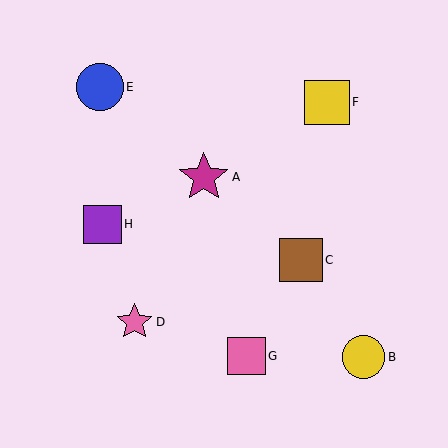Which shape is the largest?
The magenta star (labeled A) is the largest.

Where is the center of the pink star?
The center of the pink star is at (134, 322).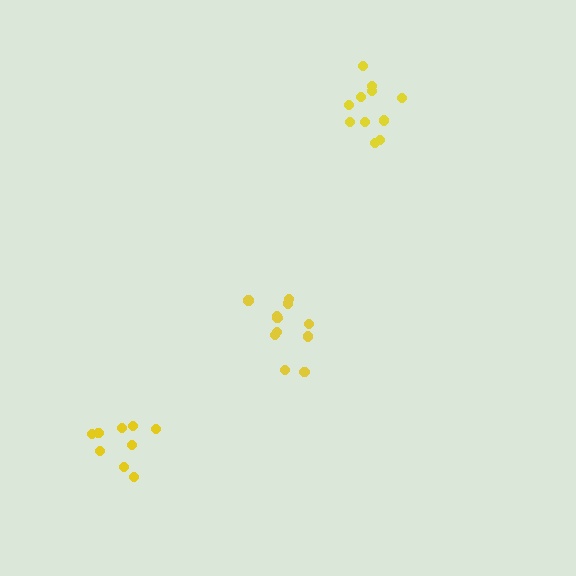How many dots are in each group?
Group 1: 11 dots, Group 2: 9 dots, Group 3: 11 dots (31 total).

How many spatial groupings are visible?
There are 3 spatial groupings.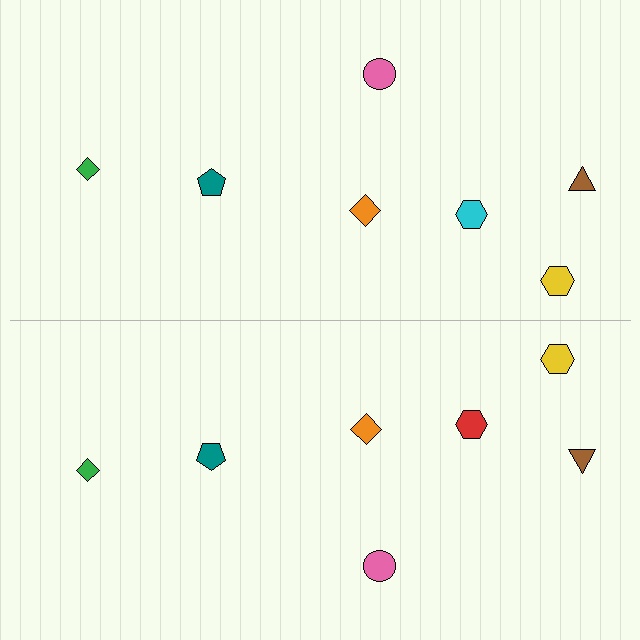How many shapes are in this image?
There are 14 shapes in this image.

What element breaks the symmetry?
The red hexagon on the bottom side breaks the symmetry — its mirror counterpart is cyan.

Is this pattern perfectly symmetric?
No, the pattern is not perfectly symmetric. The red hexagon on the bottom side breaks the symmetry — its mirror counterpart is cyan.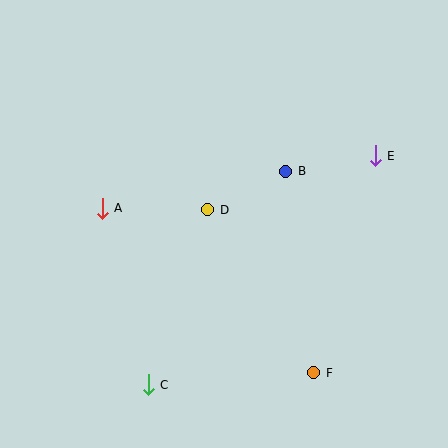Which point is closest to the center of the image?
Point D at (208, 210) is closest to the center.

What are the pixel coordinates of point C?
Point C is at (148, 385).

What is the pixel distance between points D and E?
The distance between D and E is 176 pixels.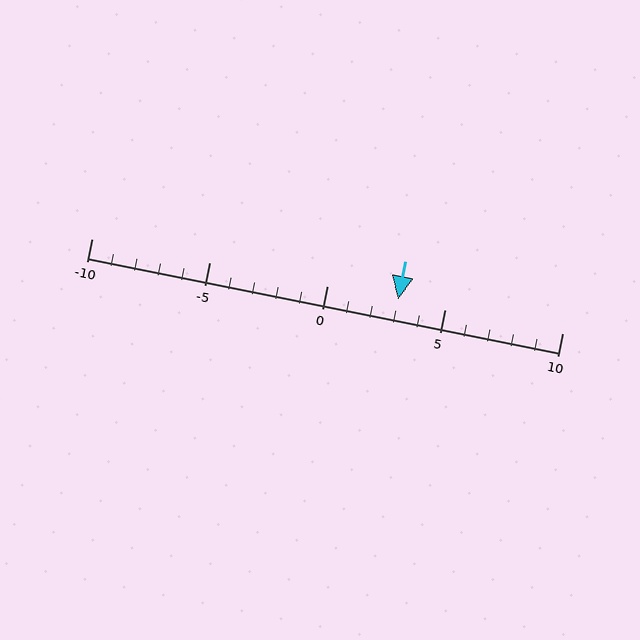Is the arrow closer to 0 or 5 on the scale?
The arrow is closer to 5.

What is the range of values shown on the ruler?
The ruler shows values from -10 to 10.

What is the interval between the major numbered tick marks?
The major tick marks are spaced 5 units apart.